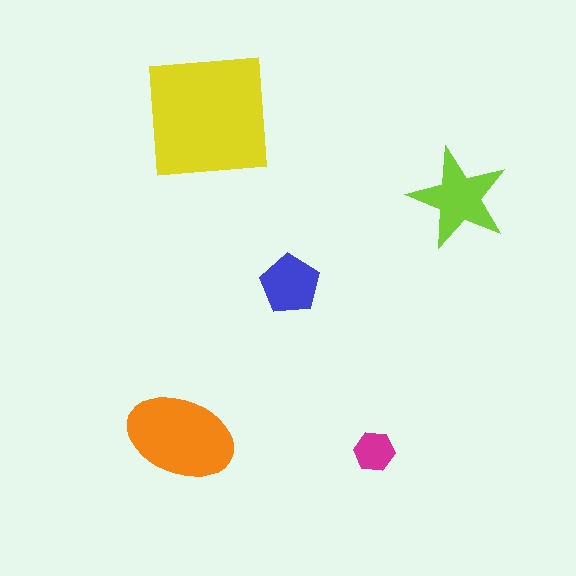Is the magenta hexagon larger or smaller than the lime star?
Smaller.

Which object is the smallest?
The magenta hexagon.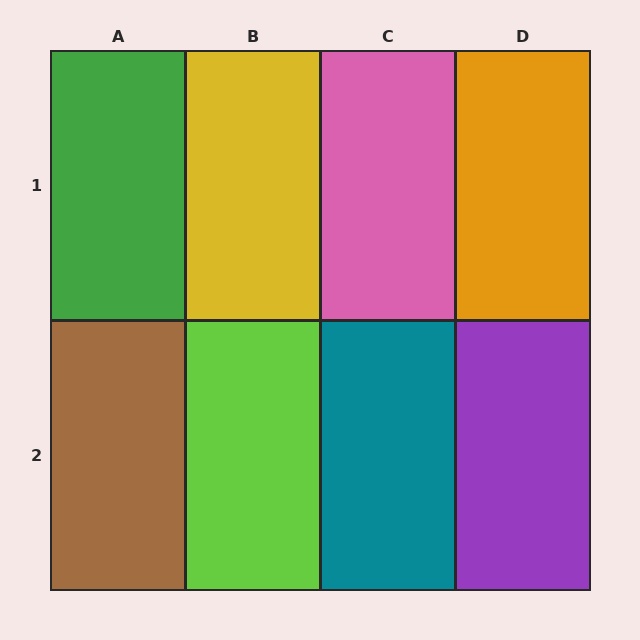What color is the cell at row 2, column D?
Purple.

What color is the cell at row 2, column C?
Teal.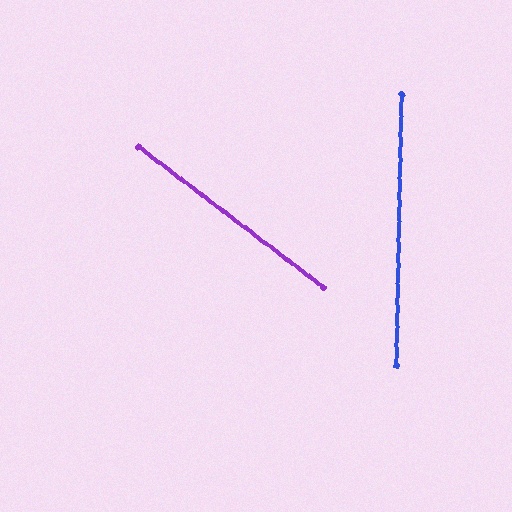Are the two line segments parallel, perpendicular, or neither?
Neither parallel nor perpendicular — they differ by about 54°.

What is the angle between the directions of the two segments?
Approximately 54 degrees.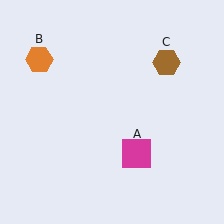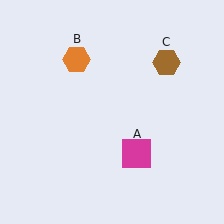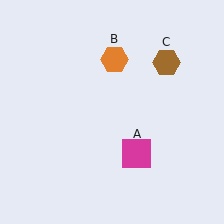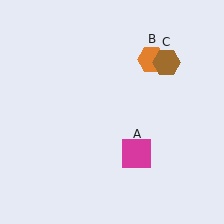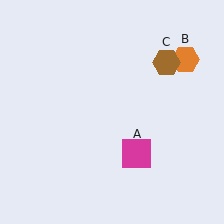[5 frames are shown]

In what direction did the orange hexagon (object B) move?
The orange hexagon (object B) moved right.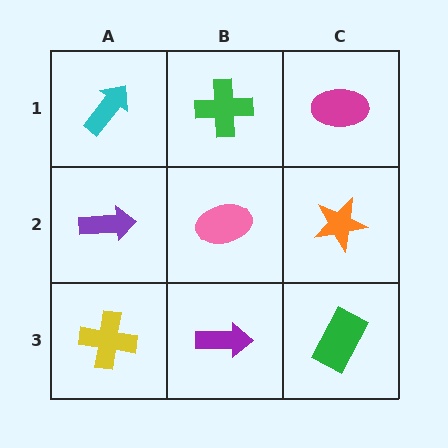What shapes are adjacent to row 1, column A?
A purple arrow (row 2, column A), a green cross (row 1, column B).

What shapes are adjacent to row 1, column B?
A pink ellipse (row 2, column B), a cyan arrow (row 1, column A), a magenta ellipse (row 1, column C).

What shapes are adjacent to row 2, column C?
A magenta ellipse (row 1, column C), a green rectangle (row 3, column C), a pink ellipse (row 2, column B).